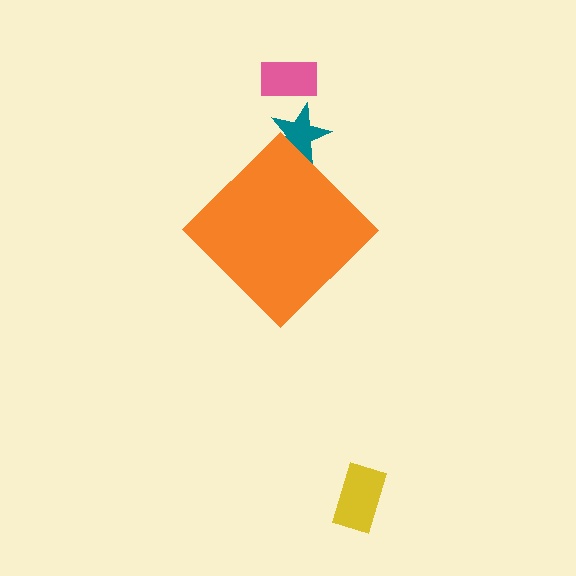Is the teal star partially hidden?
Yes, the teal star is partially hidden behind the orange diamond.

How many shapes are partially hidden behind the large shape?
1 shape is partially hidden.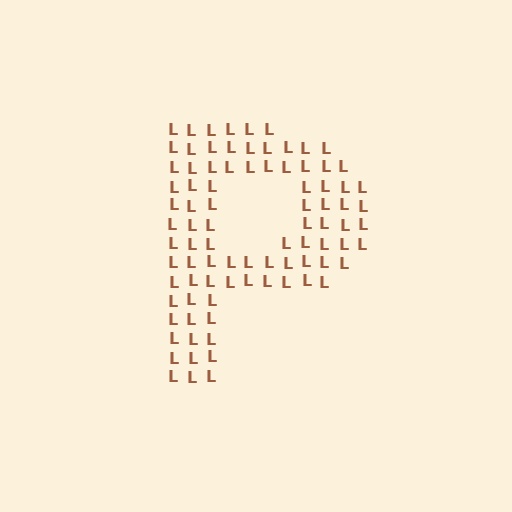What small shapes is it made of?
It is made of small letter L's.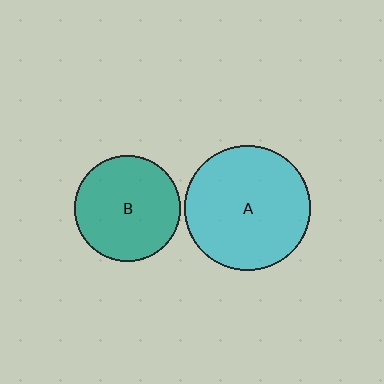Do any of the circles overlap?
No, none of the circles overlap.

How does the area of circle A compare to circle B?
Approximately 1.4 times.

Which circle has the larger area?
Circle A (cyan).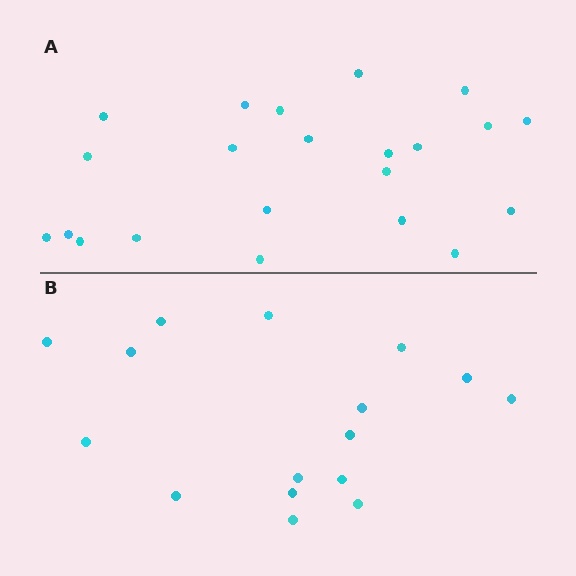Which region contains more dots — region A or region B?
Region A (the top region) has more dots.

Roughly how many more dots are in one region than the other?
Region A has about 6 more dots than region B.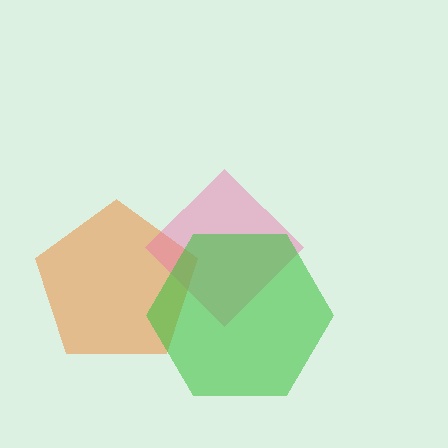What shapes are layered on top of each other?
The layered shapes are: an orange pentagon, a pink diamond, a green hexagon.